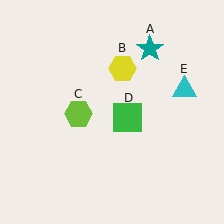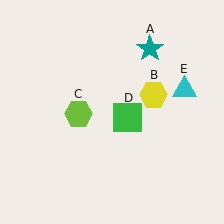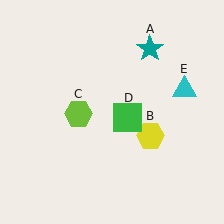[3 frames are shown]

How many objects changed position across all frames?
1 object changed position: yellow hexagon (object B).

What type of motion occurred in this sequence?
The yellow hexagon (object B) rotated clockwise around the center of the scene.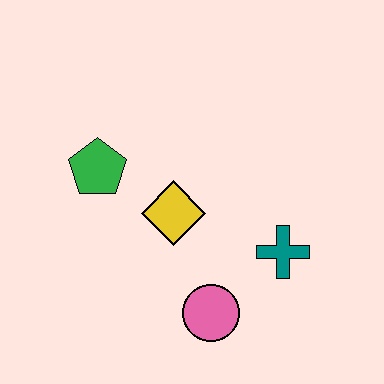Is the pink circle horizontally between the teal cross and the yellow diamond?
Yes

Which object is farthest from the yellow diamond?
The teal cross is farthest from the yellow diamond.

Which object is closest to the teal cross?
The pink circle is closest to the teal cross.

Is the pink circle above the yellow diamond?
No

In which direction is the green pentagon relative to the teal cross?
The green pentagon is to the left of the teal cross.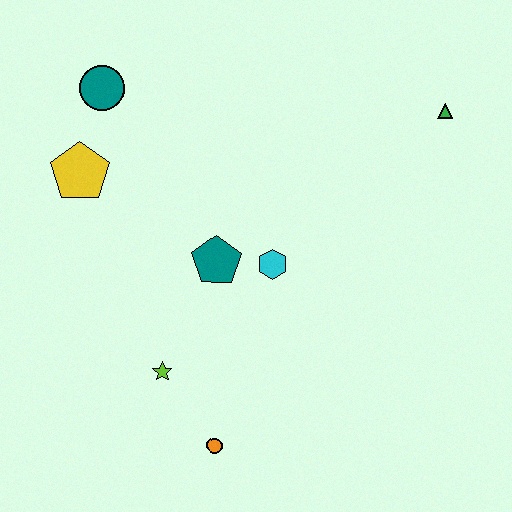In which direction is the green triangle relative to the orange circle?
The green triangle is above the orange circle.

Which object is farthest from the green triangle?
The orange circle is farthest from the green triangle.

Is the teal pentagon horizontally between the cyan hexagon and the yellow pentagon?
Yes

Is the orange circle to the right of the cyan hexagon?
No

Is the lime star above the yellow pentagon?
No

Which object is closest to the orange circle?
The lime star is closest to the orange circle.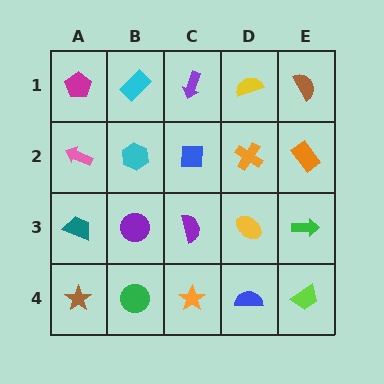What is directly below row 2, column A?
A teal trapezoid.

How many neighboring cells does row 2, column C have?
4.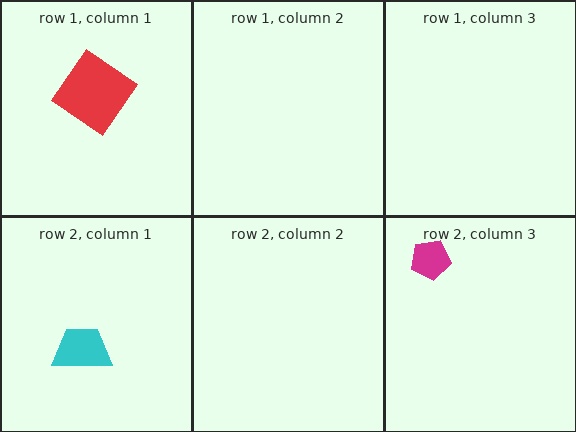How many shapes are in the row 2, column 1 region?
1.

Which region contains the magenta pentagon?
The row 2, column 3 region.